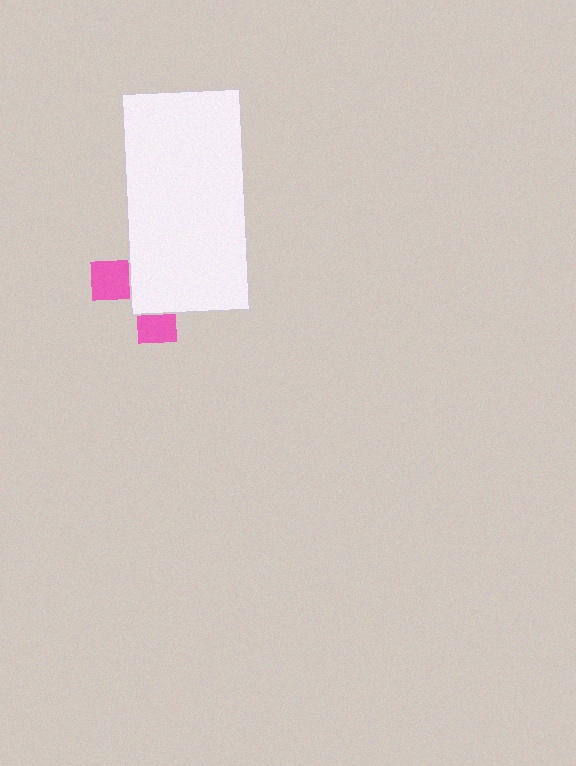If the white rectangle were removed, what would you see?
You would see the complete pink cross.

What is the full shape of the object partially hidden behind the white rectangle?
The partially hidden object is a pink cross.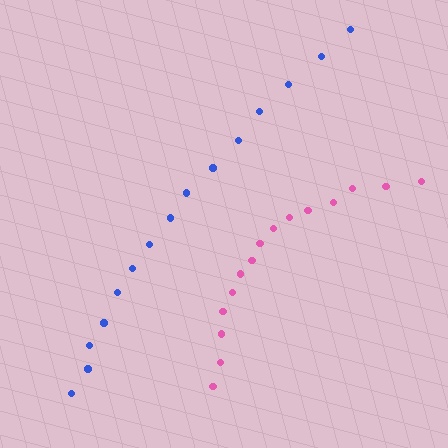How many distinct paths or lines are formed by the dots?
There are 2 distinct paths.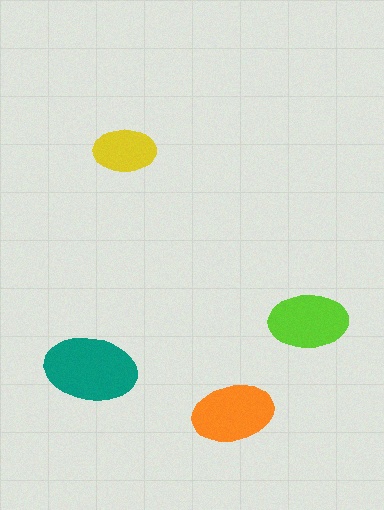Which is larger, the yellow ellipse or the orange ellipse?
The orange one.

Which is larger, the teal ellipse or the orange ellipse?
The teal one.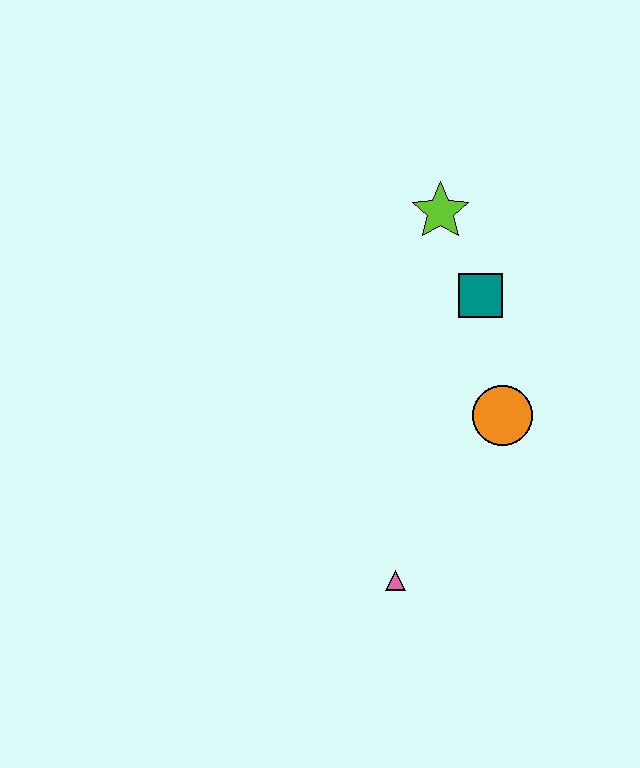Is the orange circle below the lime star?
Yes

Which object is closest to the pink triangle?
The orange circle is closest to the pink triangle.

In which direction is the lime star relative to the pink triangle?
The lime star is above the pink triangle.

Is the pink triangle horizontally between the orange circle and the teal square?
No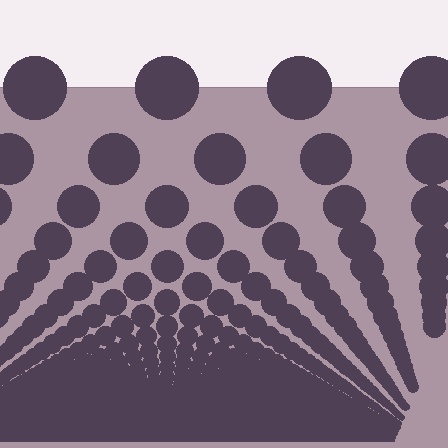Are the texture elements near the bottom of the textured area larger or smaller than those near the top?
Smaller. The gradient is inverted — elements near the bottom are smaller and denser.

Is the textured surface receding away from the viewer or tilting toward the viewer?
The surface appears to tilt toward the viewer. Texture elements get larger and sparser toward the top.